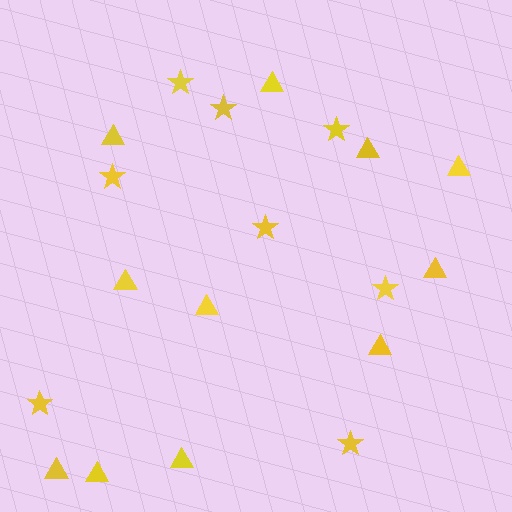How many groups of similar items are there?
There are 2 groups: one group of triangles (11) and one group of stars (8).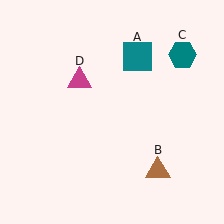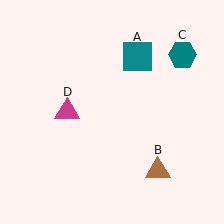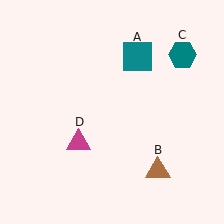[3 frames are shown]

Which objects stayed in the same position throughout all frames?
Teal square (object A) and brown triangle (object B) and teal hexagon (object C) remained stationary.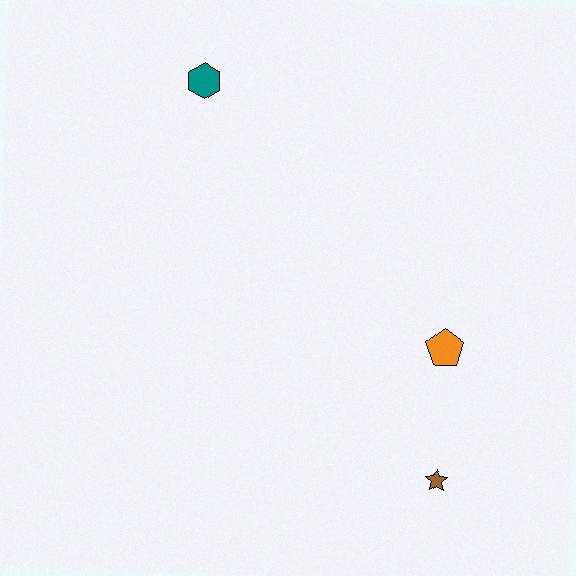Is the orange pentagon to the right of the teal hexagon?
Yes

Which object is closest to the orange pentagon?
The brown star is closest to the orange pentagon.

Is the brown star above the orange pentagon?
No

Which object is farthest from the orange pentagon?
The teal hexagon is farthest from the orange pentagon.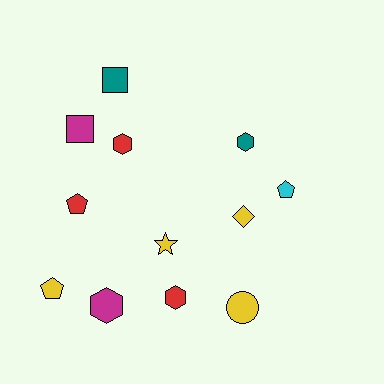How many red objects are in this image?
There are 3 red objects.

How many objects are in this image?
There are 12 objects.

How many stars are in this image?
There is 1 star.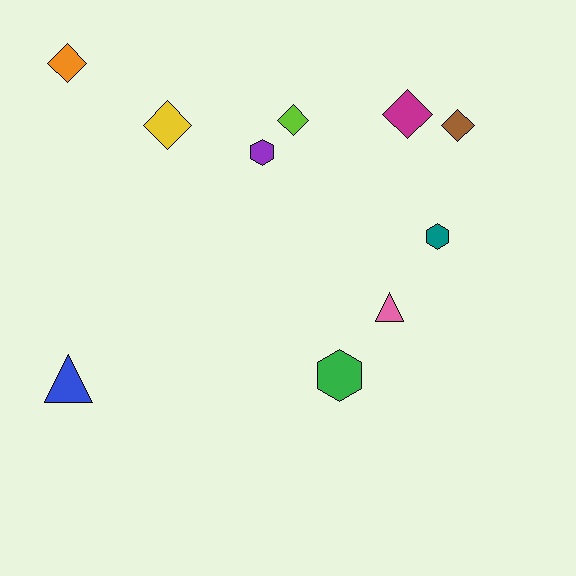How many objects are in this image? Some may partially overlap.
There are 10 objects.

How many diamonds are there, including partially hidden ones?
There are 5 diamonds.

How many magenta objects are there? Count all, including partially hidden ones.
There is 1 magenta object.